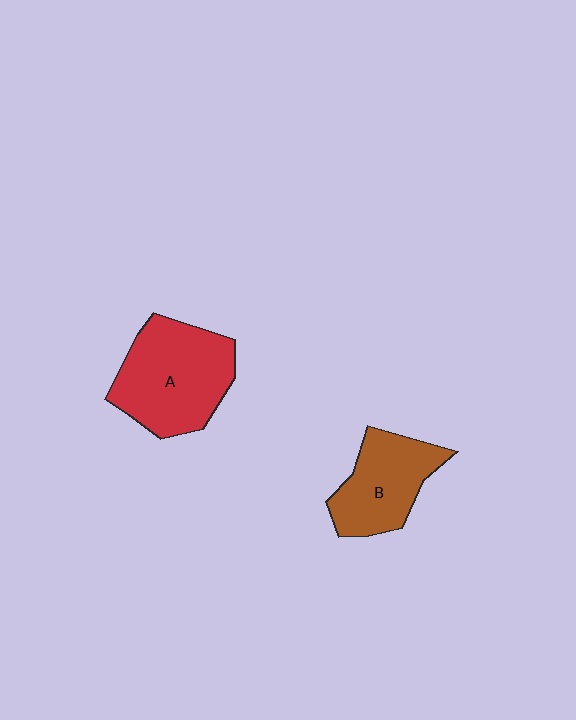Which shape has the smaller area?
Shape B (brown).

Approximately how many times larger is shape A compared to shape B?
Approximately 1.4 times.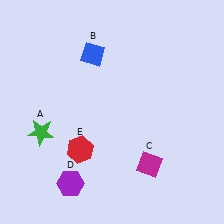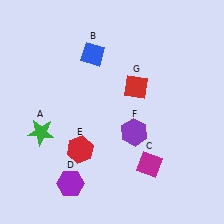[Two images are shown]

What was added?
A purple hexagon (F), a red diamond (G) were added in Image 2.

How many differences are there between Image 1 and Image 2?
There are 2 differences between the two images.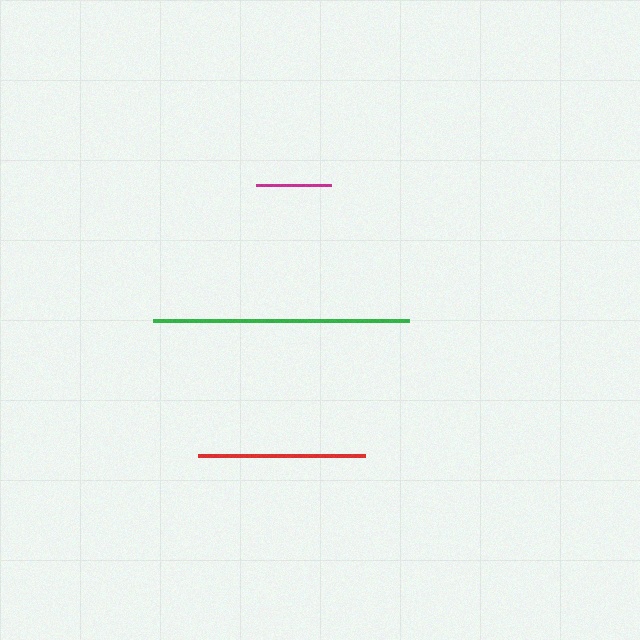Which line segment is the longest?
The green line is the longest at approximately 256 pixels.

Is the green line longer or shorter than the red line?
The green line is longer than the red line.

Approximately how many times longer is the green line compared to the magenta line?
The green line is approximately 3.4 times the length of the magenta line.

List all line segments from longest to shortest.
From longest to shortest: green, red, magenta.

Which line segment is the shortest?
The magenta line is the shortest at approximately 75 pixels.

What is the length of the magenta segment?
The magenta segment is approximately 75 pixels long.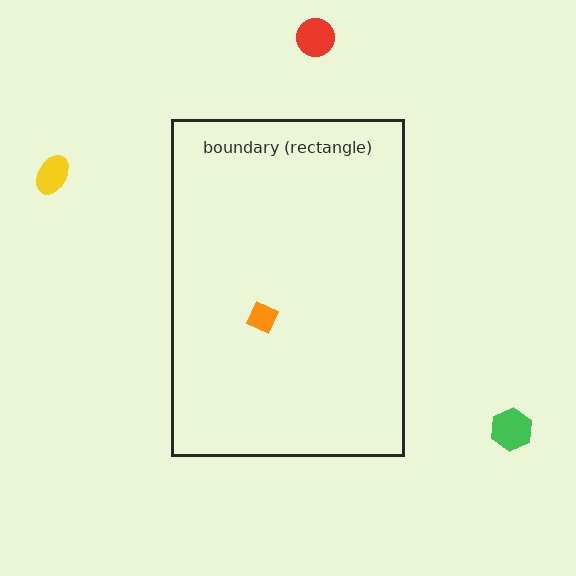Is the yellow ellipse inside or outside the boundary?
Outside.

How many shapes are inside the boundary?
1 inside, 3 outside.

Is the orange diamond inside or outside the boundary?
Inside.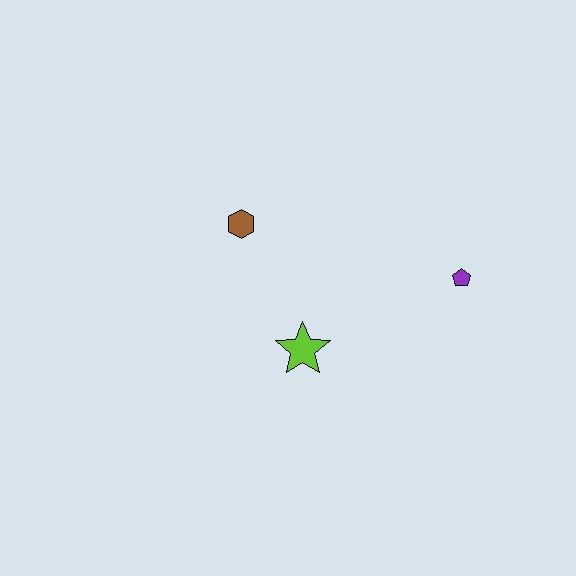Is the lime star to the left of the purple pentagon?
Yes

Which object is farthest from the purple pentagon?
The brown hexagon is farthest from the purple pentagon.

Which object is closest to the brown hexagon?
The lime star is closest to the brown hexagon.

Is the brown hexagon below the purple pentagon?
No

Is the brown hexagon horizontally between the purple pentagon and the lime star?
No